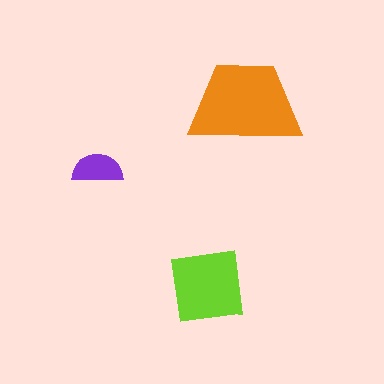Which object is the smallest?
The purple semicircle.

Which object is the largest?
The orange trapezoid.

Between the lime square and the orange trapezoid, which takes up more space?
The orange trapezoid.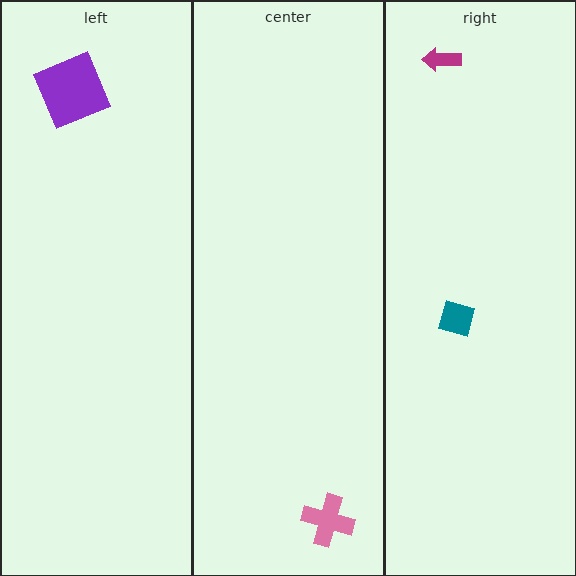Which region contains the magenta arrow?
The right region.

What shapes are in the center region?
The pink cross.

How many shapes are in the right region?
2.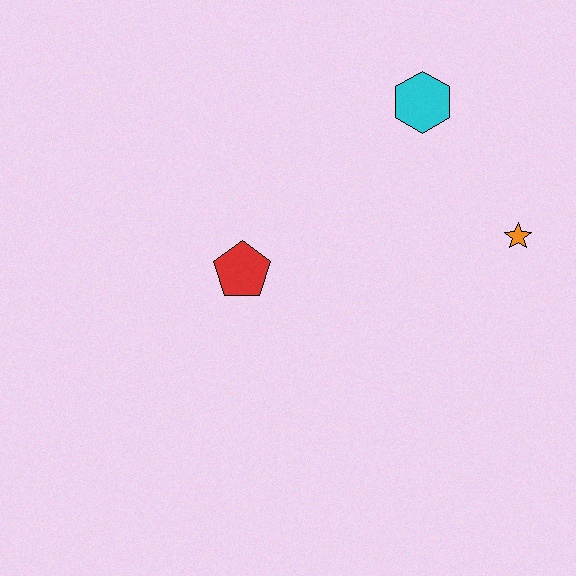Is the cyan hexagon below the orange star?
No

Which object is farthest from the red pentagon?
The orange star is farthest from the red pentagon.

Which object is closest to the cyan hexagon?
The orange star is closest to the cyan hexagon.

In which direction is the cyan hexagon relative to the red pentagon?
The cyan hexagon is to the right of the red pentagon.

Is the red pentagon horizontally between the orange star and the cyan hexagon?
No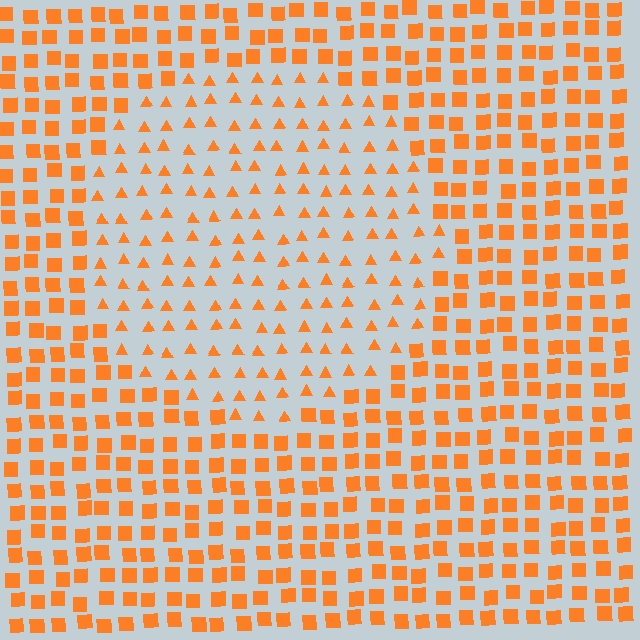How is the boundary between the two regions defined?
The boundary is defined by a change in element shape: triangles inside vs. squares outside. All elements share the same color and spacing.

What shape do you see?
I see a circle.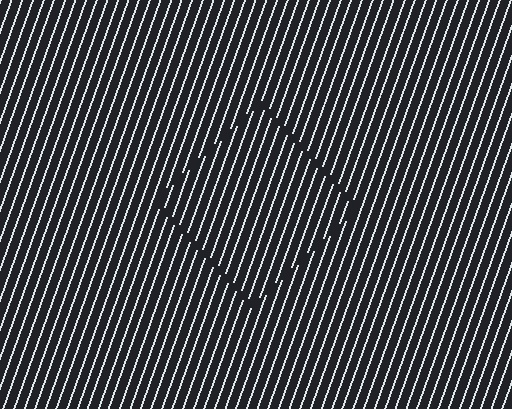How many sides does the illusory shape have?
4 sides — the line-ends trace a square.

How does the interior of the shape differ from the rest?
The interior of the shape contains the same grating, shifted by half a period — the contour is defined by the phase discontinuity where line-ends from the inner and outer gratings abut.